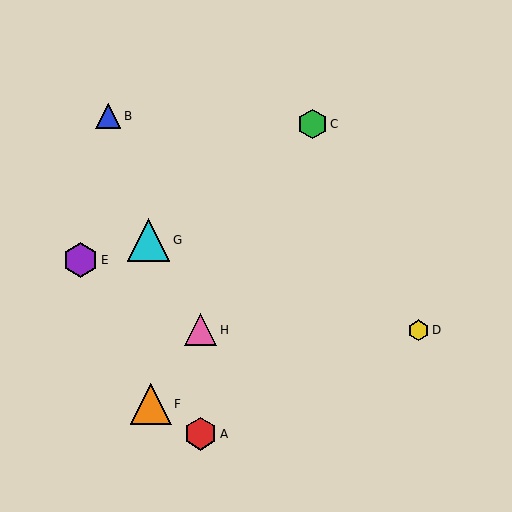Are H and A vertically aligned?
Yes, both are at x≈201.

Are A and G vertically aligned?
No, A is at x≈201 and G is at x≈149.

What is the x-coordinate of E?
Object E is at x≈80.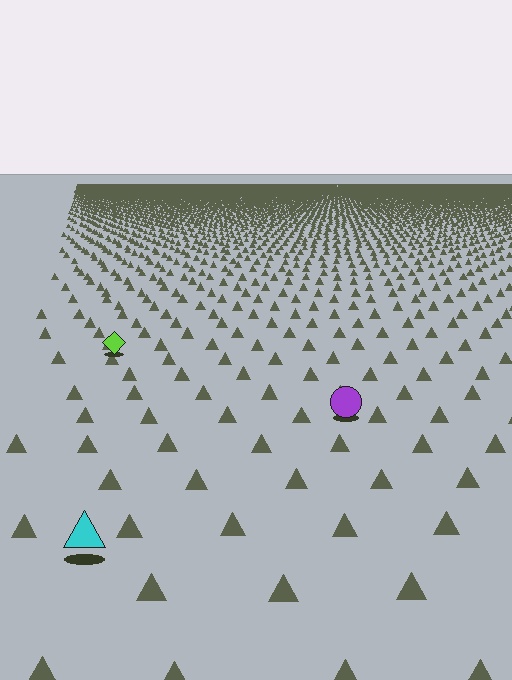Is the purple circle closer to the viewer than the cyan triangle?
No. The cyan triangle is closer — you can tell from the texture gradient: the ground texture is coarser near it.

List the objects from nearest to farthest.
From nearest to farthest: the cyan triangle, the purple circle, the lime diamond.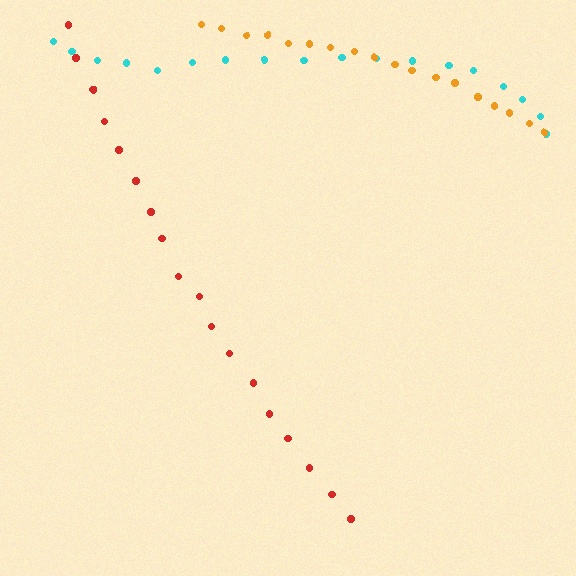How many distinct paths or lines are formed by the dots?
There are 3 distinct paths.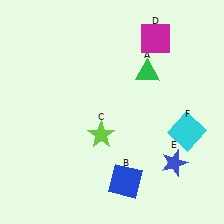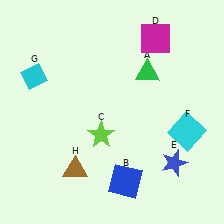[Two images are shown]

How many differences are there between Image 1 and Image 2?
There are 2 differences between the two images.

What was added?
A cyan diamond (G), a brown triangle (H) were added in Image 2.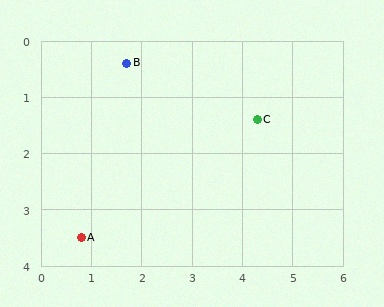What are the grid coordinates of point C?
Point C is at approximately (4.3, 1.4).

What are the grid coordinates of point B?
Point B is at approximately (1.7, 0.4).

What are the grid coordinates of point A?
Point A is at approximately (0.8, 3.5).